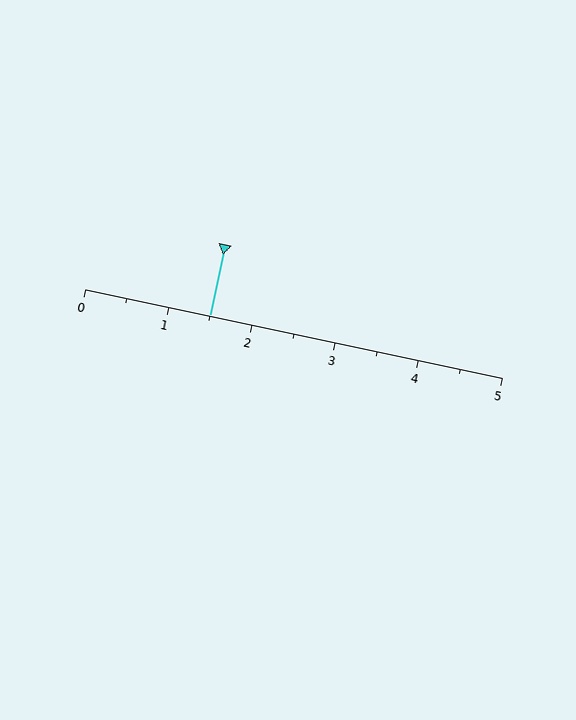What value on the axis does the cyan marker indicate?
The marker indicates approximately 1.5.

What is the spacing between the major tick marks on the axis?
The major ticks are spaced 1 apart.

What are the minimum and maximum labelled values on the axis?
The axis runs from 0 to 5.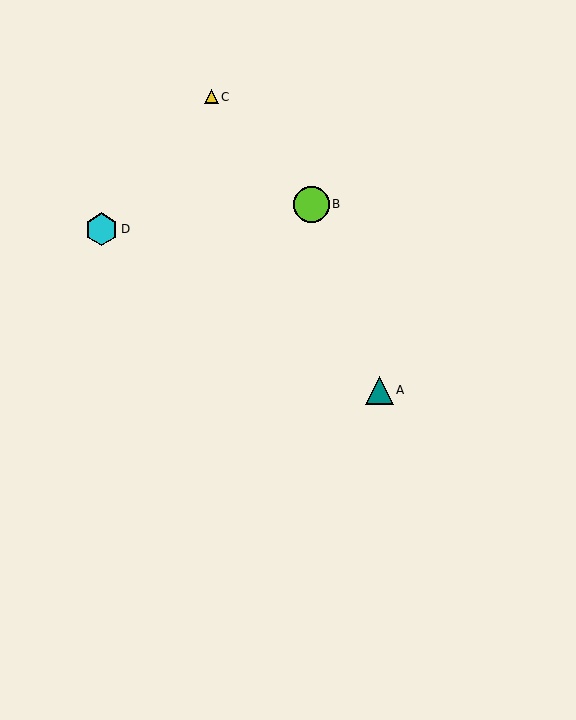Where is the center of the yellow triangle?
The center of the yellow triangle is at (211, 97).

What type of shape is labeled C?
Shape C is a yellow triangle.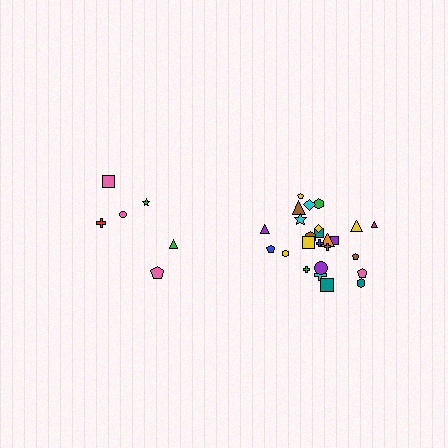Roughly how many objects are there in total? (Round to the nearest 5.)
Roughly 30 objects in total.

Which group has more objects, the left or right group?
The right group.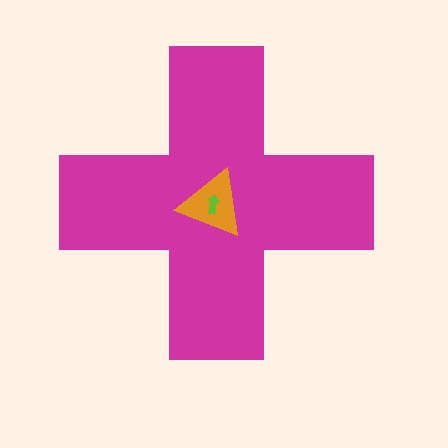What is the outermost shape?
The magenta cross.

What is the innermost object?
The lime arrow.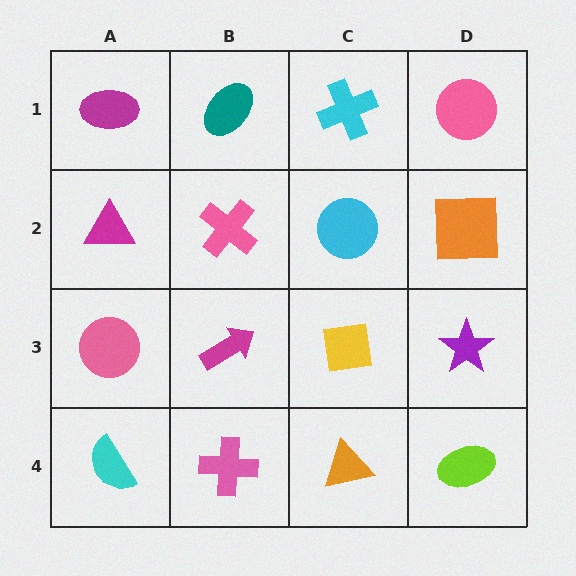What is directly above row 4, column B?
A magenta arrow.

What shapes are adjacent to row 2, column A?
A magenta ellipse (row 1, column A), a pink circle (row 3, column A), a pink cross (row 2, column B).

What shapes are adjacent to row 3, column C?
A cyan circle (row 2, column C), an orange triangle (row 4, column C), a magenta arrow (row 3, column B), a purple star (row 3, column D).